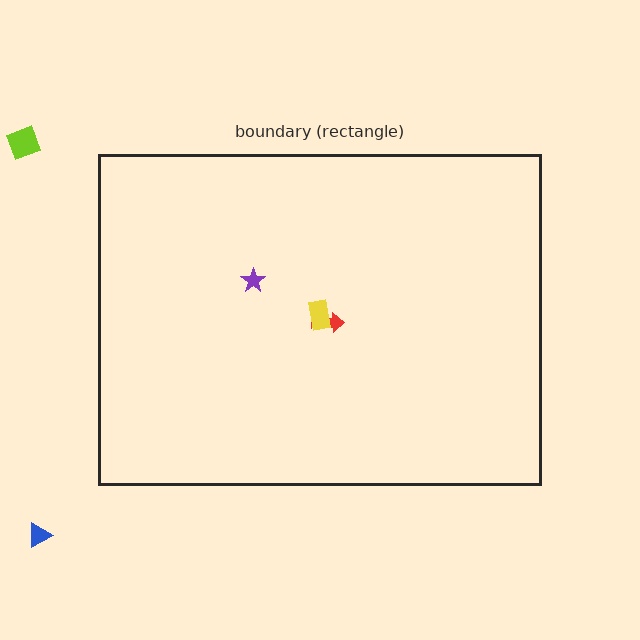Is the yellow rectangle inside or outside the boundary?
Inside.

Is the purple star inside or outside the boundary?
Inside.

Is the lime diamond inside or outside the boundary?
Outside.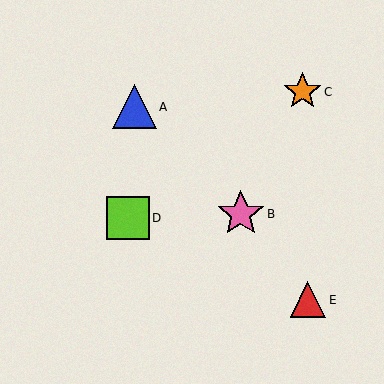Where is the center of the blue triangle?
The center of the blue triangle is at (134, 107).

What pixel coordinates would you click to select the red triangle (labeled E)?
Click at (308, 300) to select the red triangle E.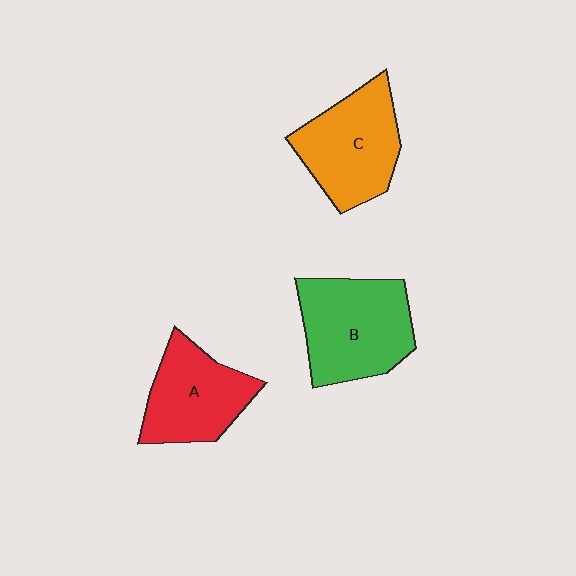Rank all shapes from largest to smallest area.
From largest to smallest: B (green), C (orange), A (red).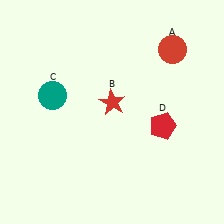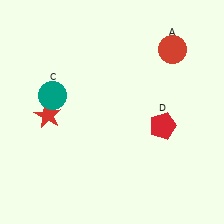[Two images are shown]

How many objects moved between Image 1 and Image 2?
1 object moved between the two images.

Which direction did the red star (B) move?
The red star (B) moved left.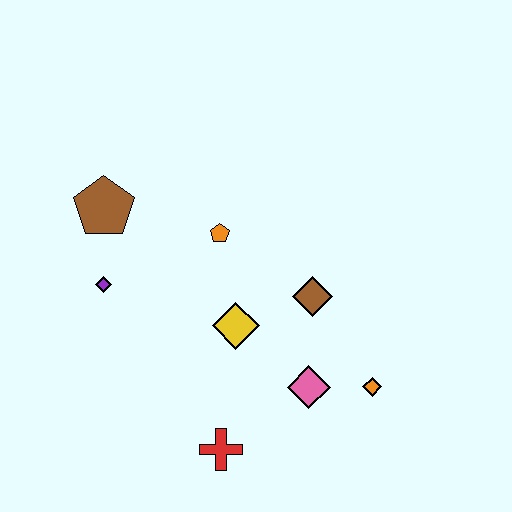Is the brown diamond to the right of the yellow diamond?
Yes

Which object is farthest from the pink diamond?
The brown pentagon is farthest from the pink diamond.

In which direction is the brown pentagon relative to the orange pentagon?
The brown pentagon is to the left of the orange pentagon.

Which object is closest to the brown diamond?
The yellow diamond is closest to the brown diamond.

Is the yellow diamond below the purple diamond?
Yes